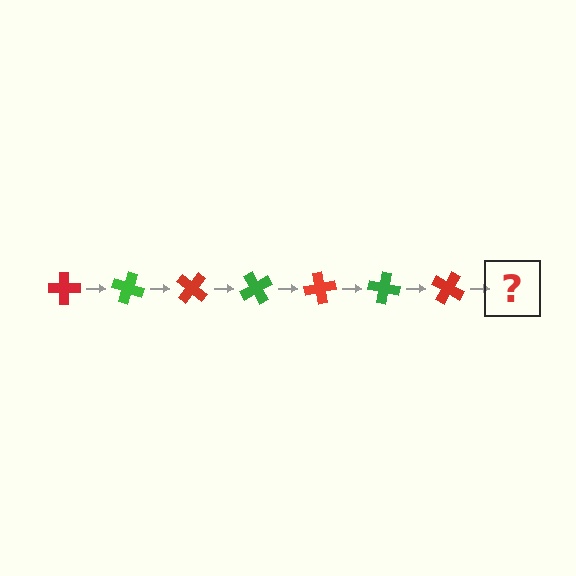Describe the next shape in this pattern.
It should be a green cross, rotated 140 degrees from the start.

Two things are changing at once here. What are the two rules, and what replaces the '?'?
The two rules are that it rotates 20 degrees each step and the color cycles through red and green. The '?' should be a green cross, rotated 140 degrees from the start.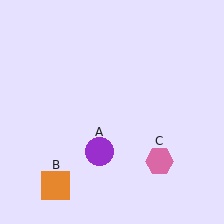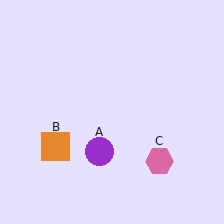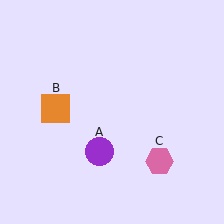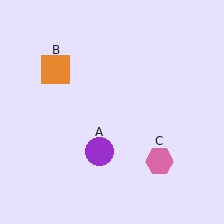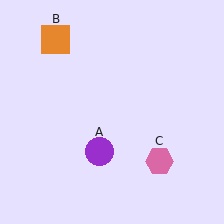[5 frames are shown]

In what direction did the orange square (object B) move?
The orange square (object B) moved up.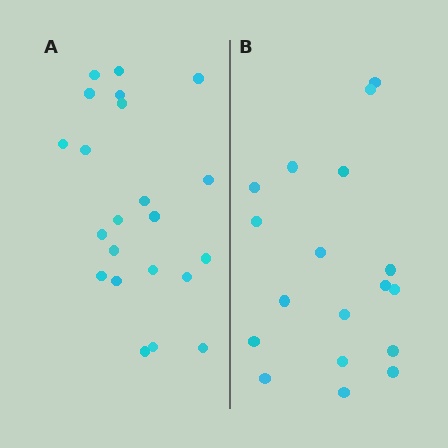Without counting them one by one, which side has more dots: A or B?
Region A (the left region) has more dots.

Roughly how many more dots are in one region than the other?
Region A has about 4 more dots than region B.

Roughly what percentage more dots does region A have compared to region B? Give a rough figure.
About 20% more.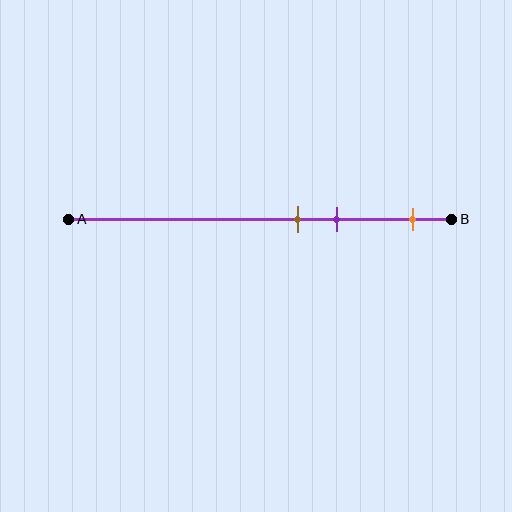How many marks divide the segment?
There are 3 marks dividing the segment.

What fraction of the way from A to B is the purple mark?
The purple mark is approximately 70% (0.7) of the way from A to B.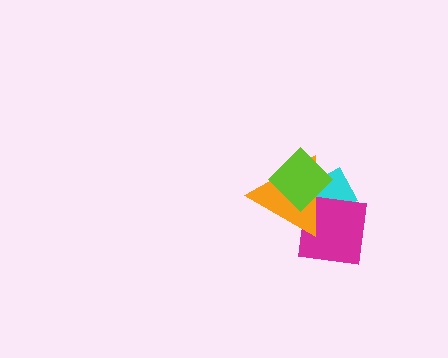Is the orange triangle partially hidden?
Yes, it is partially covered by another shape.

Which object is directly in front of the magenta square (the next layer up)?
The orange triangle is directly in front of the magenta square.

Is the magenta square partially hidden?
Yes, it is partially covered by another shape.